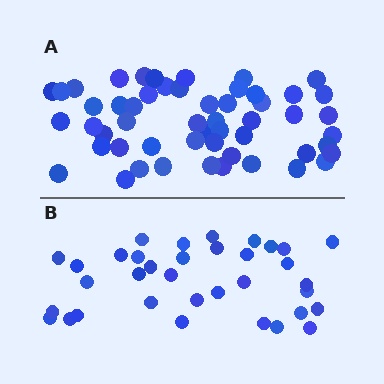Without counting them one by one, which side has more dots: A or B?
Region A (the top region) has more dots.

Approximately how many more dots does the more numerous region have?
Region A has approximately 20 more dots than region B.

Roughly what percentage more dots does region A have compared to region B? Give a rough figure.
About 50% more.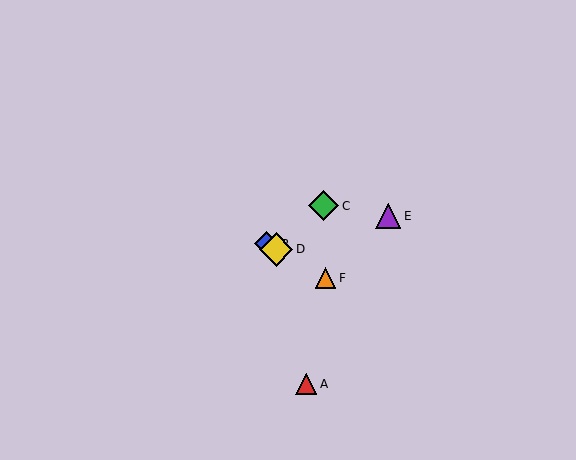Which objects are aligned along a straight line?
Objects B, D, F are aligned along a straight line.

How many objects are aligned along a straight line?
3 objects (B, D, F) are aligned along a straight line.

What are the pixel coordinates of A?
Object A is at (306, 384).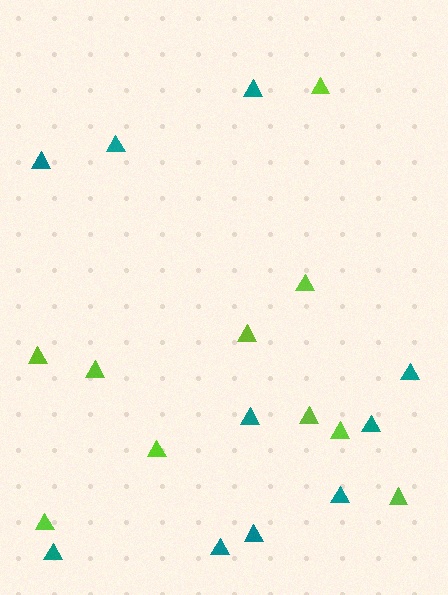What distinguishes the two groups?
There are 2 groups: one group of lime triangles (10) and one group of teal triangles (10).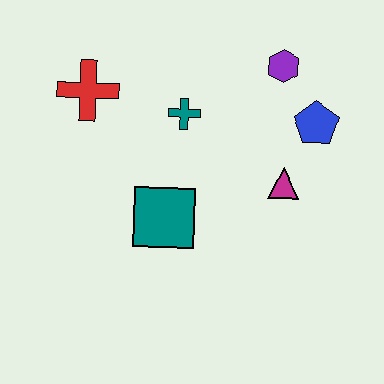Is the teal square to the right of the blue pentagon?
No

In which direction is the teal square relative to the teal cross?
The teal square is below the teal cross.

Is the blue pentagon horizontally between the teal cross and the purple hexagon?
No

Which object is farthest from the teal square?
The purple hexagon is farthest from the teal square.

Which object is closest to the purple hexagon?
The blue pentagon is closest to the purple hexagon.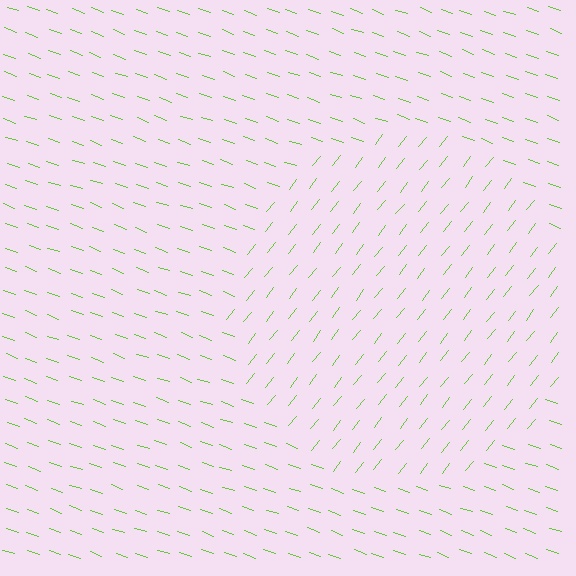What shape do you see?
I see a circle.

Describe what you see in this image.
The image is filled with small lime line segments. A circle region in the image has lines oriented differently from the surrounding lines, creating a visible texture boundary.